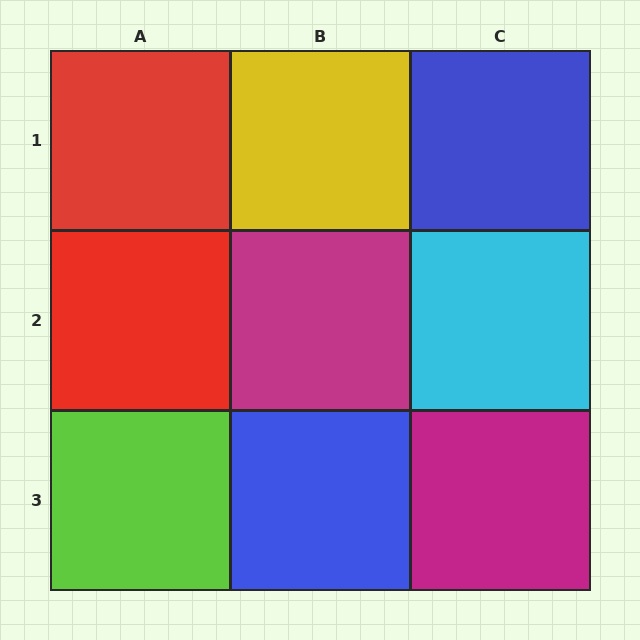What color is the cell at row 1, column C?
Blue.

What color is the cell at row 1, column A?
Red.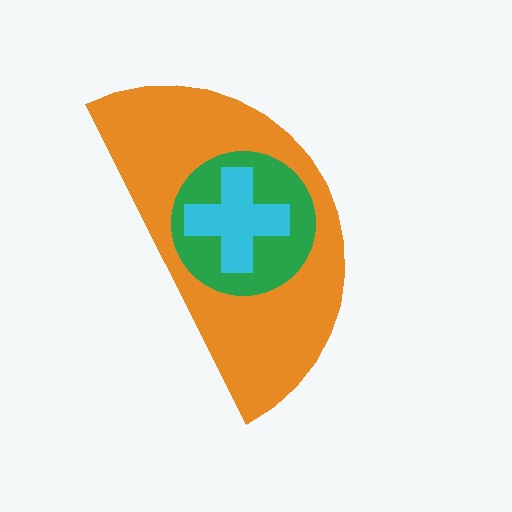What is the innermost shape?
The cyan cross.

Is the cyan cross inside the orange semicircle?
Yes.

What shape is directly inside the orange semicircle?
The green circle.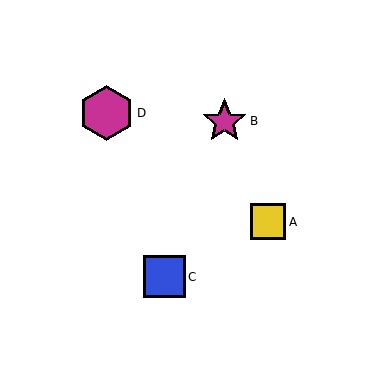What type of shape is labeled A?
Shape A is a yellow square.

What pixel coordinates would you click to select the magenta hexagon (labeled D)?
Click at (106, 113) to select the magenta hexagon D.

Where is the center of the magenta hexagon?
The center of the magenta hexagon is at (106, 113).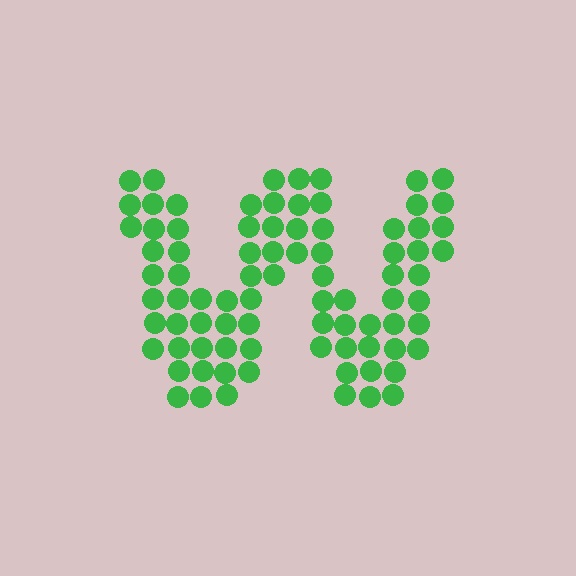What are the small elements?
The small elements are circles.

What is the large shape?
The large shape is the letter W.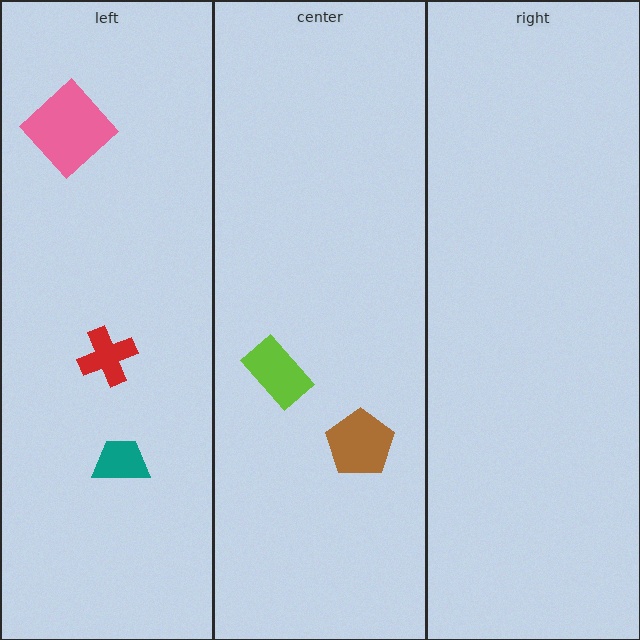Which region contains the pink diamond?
The left region.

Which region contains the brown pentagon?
The center region.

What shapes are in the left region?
The teal trapezoid, the pink diamond, the red cross.